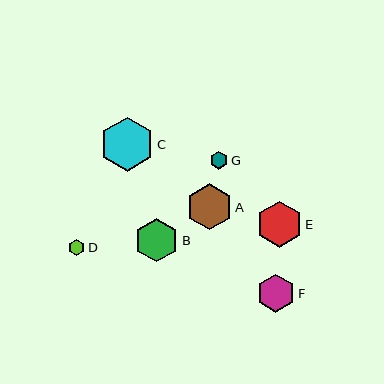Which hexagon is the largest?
Hexagon C is the largest with a size of approximately 54 pixels.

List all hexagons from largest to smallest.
From largest to smallest: C, E, A, B, F, G, D.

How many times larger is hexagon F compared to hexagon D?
Hexagon F is approximately 2.3 times the size of hexagon D.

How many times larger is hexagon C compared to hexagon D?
Hexagon C is approximately 3.2 times the size of hexagon D.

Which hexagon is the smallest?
Hexagon D is the smallest with a size of approximately 17 pixels.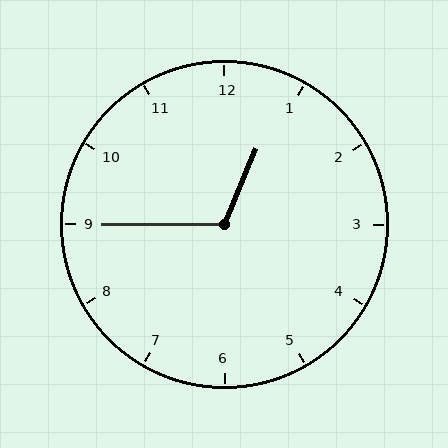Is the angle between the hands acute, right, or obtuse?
It is obtuse.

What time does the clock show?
12:45.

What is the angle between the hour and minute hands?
Approximately 112 degrees.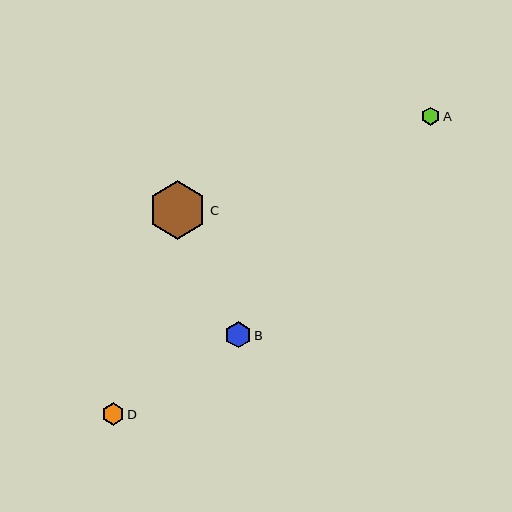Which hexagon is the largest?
Hexagon C is the largest with a size of approximately 58 pixels.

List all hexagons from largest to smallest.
From largest to smallest: C, B, D, A.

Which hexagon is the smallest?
Hexagon A is the smallest with a size of approximately 18 pixels.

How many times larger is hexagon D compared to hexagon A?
Hexagon D is approximately 1.2 times the size of hexagon A.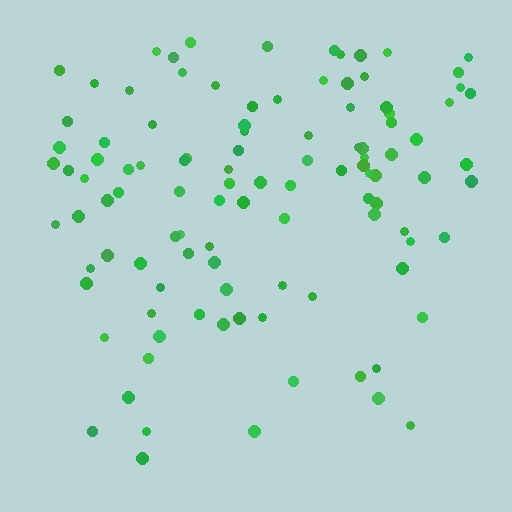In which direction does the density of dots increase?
From bottom to top, with the top side densest.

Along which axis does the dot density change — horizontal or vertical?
Vertical.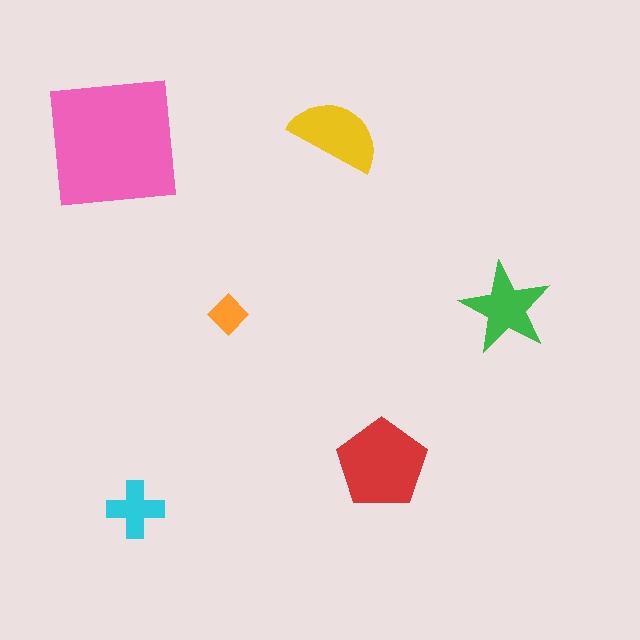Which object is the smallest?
The orange diamond.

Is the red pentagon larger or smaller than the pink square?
Smaller.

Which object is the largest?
The pink square.